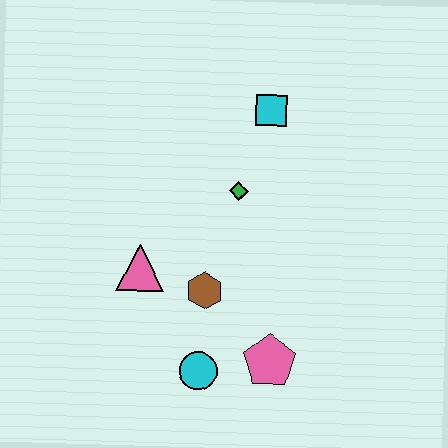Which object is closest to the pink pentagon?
The cyan circle is closest to the pink pentagon.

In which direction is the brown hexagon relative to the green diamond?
The brown hexagon is below the green diamond.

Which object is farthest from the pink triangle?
The cyan square is farthest from the pink triangle.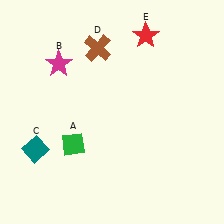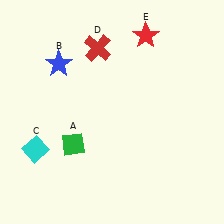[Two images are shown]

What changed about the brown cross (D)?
In Image 1, D is brown. In Image 2, it changed to red.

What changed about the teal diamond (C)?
In Image 1, C is teal. In Image 2, it changed to cyan.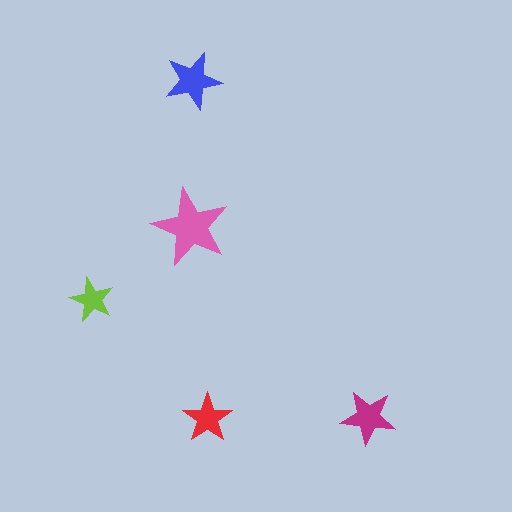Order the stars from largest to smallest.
the pink one, the blue one, the magenta one, the red one, the lime one.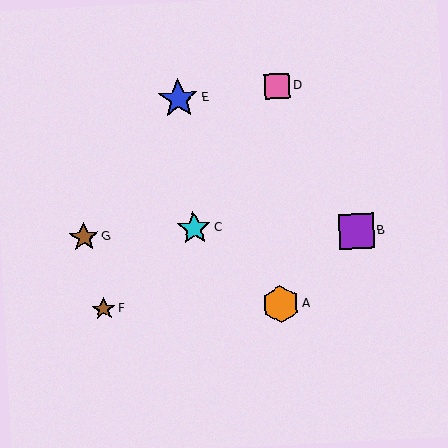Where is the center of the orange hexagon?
The center of the orange hexagon is at (281, 304).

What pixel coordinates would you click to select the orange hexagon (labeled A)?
Click at (281, 304) to select the orange hexagon A.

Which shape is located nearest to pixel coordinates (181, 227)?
The cyan star (labeled C) at (194, 228) is nearest to that location.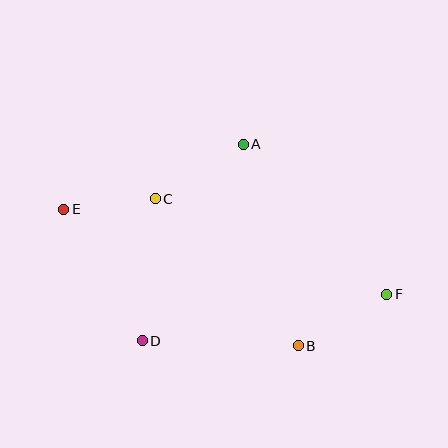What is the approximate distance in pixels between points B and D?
The distance between B and D is approximately 156 pixels.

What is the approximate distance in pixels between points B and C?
The distance between B and C is approximately 205 pixels.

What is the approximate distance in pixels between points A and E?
The distance between A and E is approximately 191 pixels.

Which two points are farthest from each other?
Points E and F are farthest from each other.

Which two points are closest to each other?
Points C and E are closest to each other.